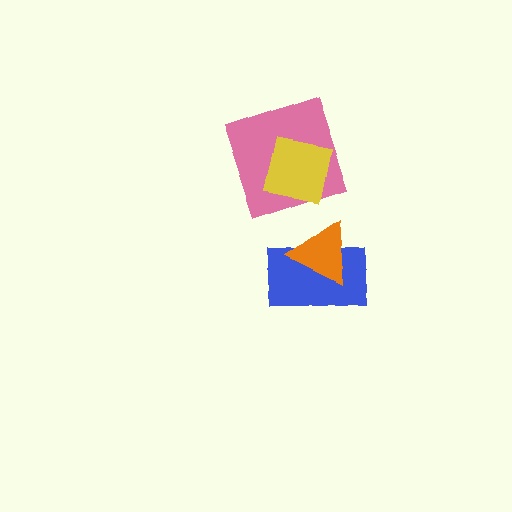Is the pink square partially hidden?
Yes, it is partially covered by another shape.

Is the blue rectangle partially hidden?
Yes, it is partially covered by another shape.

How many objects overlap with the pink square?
1 object overlaps with the pink square.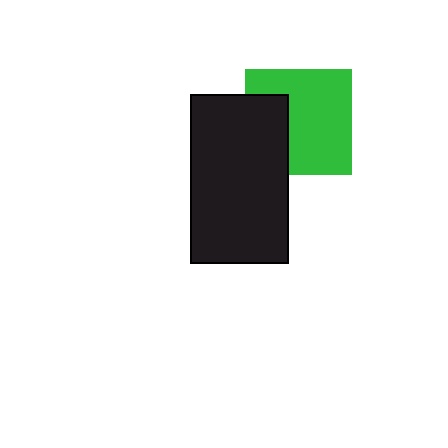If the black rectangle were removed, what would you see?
You would see the complete green square.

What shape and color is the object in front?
The object in front is a black rectangle.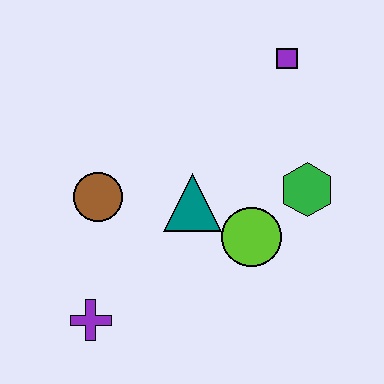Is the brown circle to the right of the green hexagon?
No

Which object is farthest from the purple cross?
The purple square is farthest from the purple cross.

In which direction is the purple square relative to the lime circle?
The purple square is above the lime circle.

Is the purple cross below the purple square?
Yes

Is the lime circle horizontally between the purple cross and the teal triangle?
No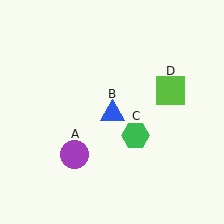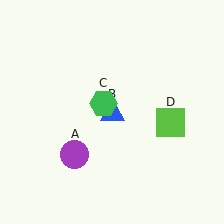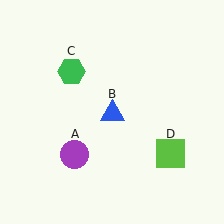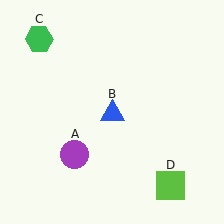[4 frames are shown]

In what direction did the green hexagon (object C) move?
The green hexagon (object C) moved up and to the left.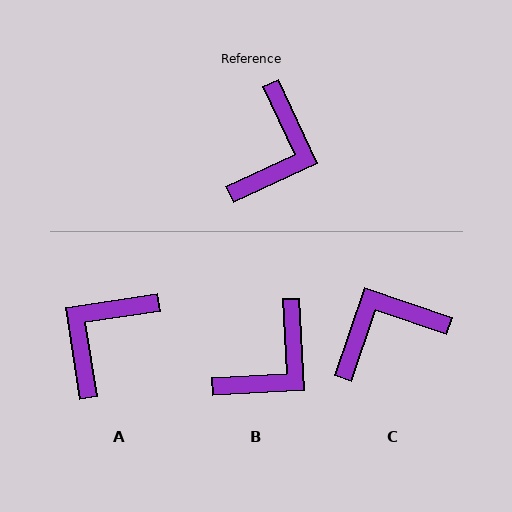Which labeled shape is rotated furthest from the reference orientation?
A, about 164 degrees away.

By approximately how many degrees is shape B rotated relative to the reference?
Approximately 22 degrees clockwise.